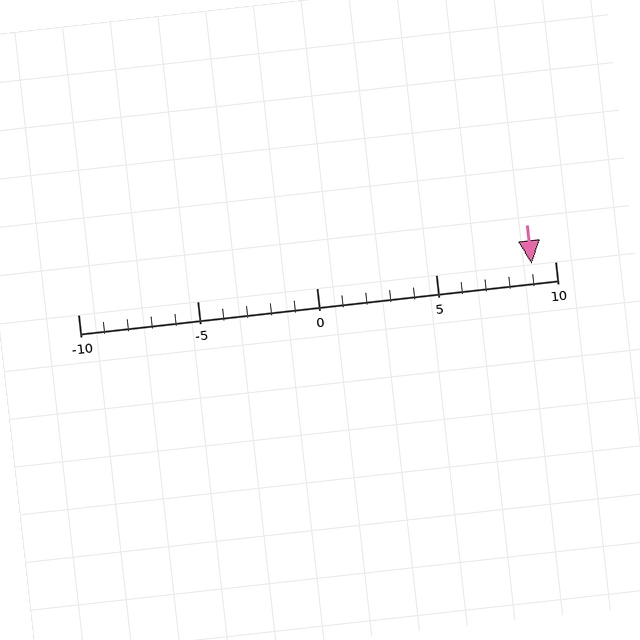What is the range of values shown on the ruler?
The ruler shows values from -10 to 10.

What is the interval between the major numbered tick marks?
The major tick marks are spaced 5 units apart.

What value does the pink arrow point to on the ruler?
The pink arrow points to approximately 9.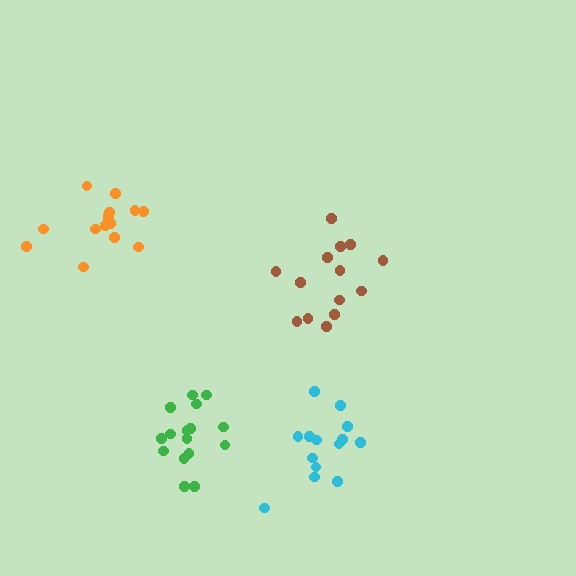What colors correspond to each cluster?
The clusters are colored: orange, cyan, green, brown.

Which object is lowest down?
The green cluster is bottommost.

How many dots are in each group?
Group 1: 15 dots, Group 2: 14 dots, Group 3: 16 dots, Group 4: 14 dots (59 total).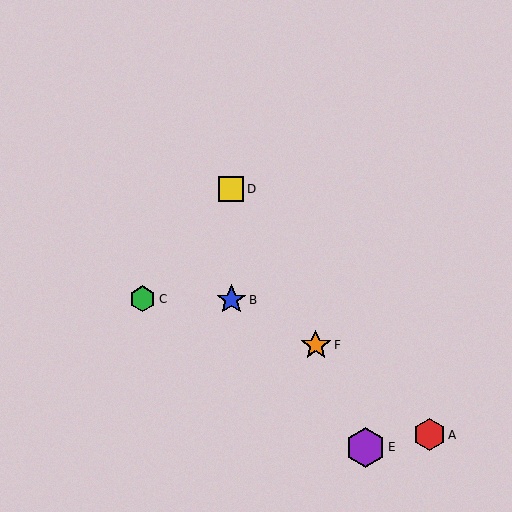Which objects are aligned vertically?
Objects B, D are aligned vertically.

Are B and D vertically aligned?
Yes, both are at x≈231.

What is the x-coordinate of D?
Object D is at x≈231.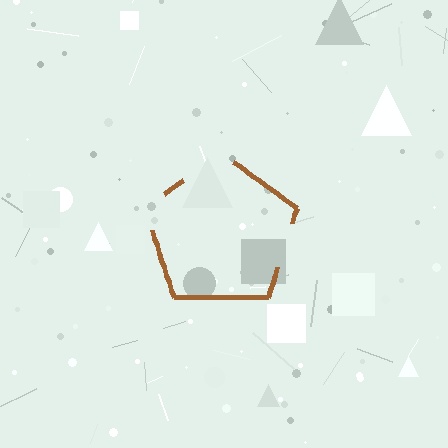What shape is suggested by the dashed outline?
The dashed outline suggests a pentagon.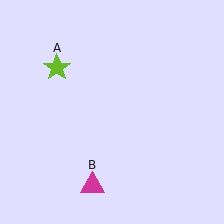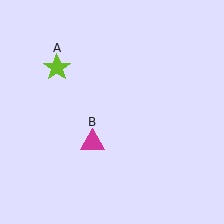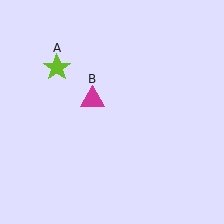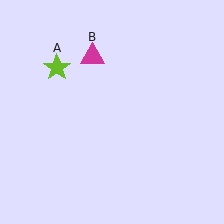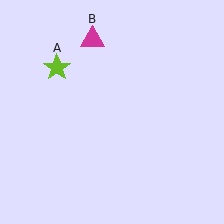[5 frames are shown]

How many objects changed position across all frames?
1 object changed position: magenta triangle (object B).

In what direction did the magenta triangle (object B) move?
The magenta triangle (object B) moved up.